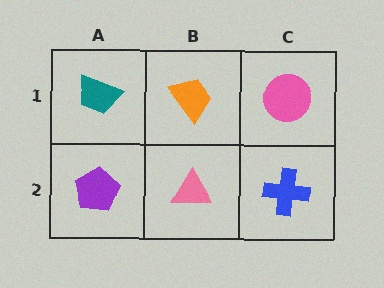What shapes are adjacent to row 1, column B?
A pink triangle (row 2, column B), a teal trapezoid (row 1, column A), a pink circle (row 1, column C).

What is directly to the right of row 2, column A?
A pink triangle.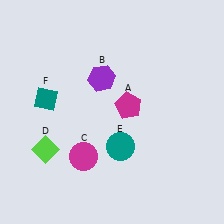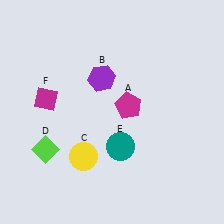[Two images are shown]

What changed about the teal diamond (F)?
In Image 1, F is teal. In Image 2, it changed to magenta.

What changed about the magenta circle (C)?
In Image 1, C is magenta. In Image 2, it changed to yellow.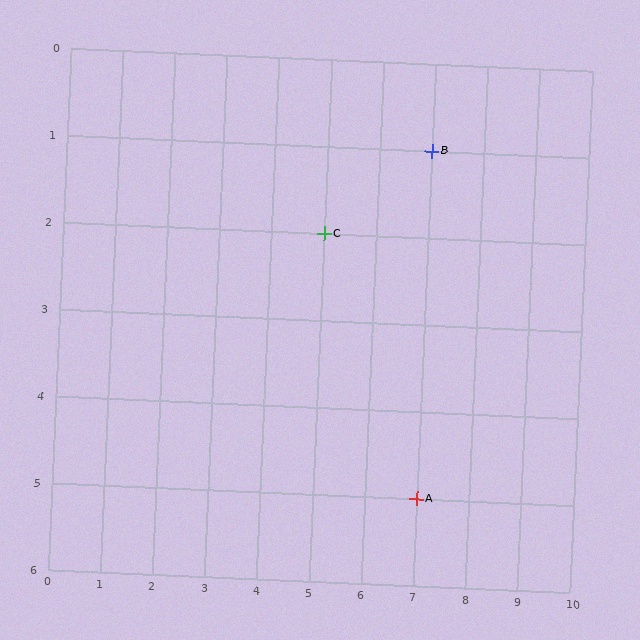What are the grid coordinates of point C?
Point C is at grid coordinates (5, 2).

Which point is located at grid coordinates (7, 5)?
Point A is at (7, 5).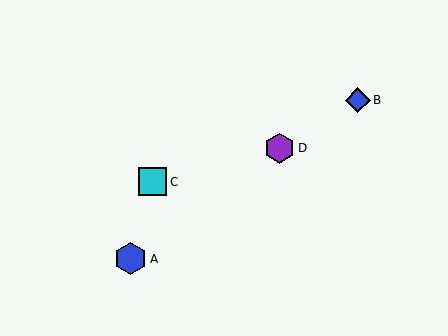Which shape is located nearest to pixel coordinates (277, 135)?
The purple hexagon (labeled D) at (280, 148) is nearest to that location.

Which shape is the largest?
The blue hexagon (labeled A) is the largest.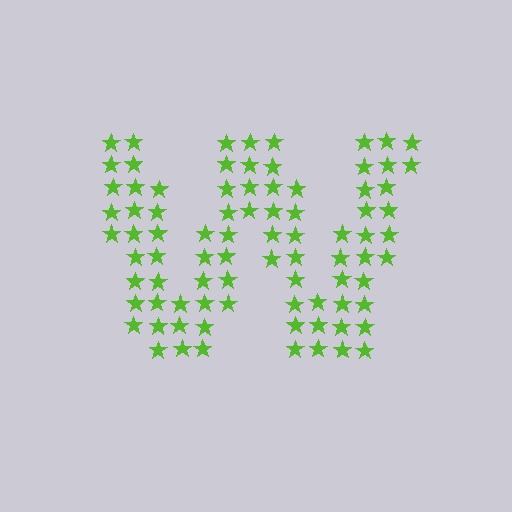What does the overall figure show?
The overall figure shows the letter W.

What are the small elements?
The small elements are stars.